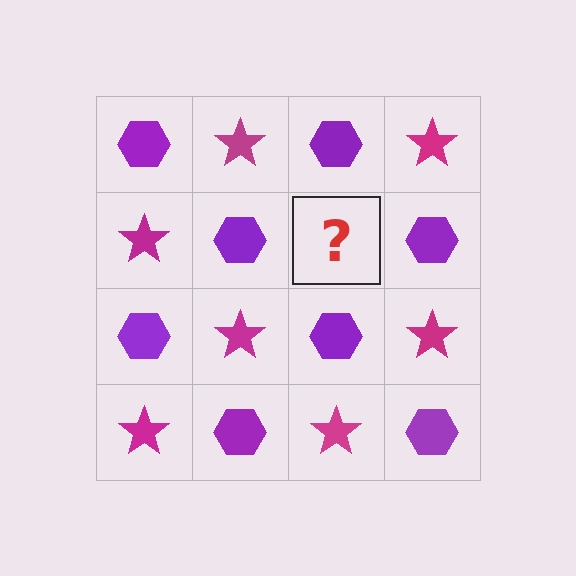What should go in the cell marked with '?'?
The missing cell should contain a magenta star.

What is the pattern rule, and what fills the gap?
The rule is that it alternates purple hexagon and magenta star in a checkerboard pattern. The gap should be filled with a magenta star.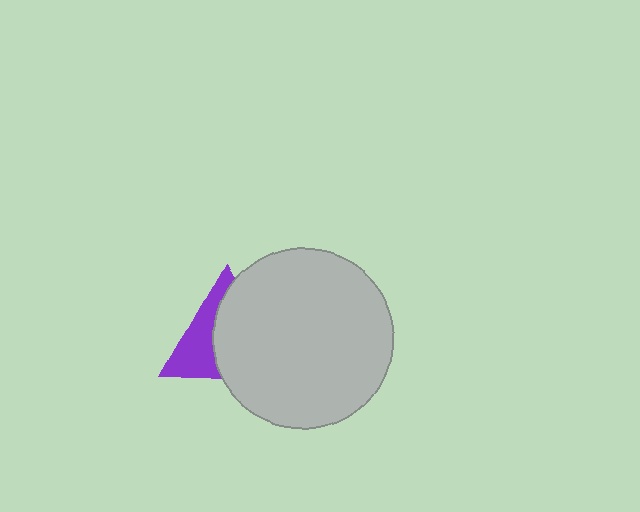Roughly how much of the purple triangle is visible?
A small part of it is visible (roughly 41%).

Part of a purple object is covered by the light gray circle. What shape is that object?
It is a triangle.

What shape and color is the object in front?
The object in front is a light gray circle.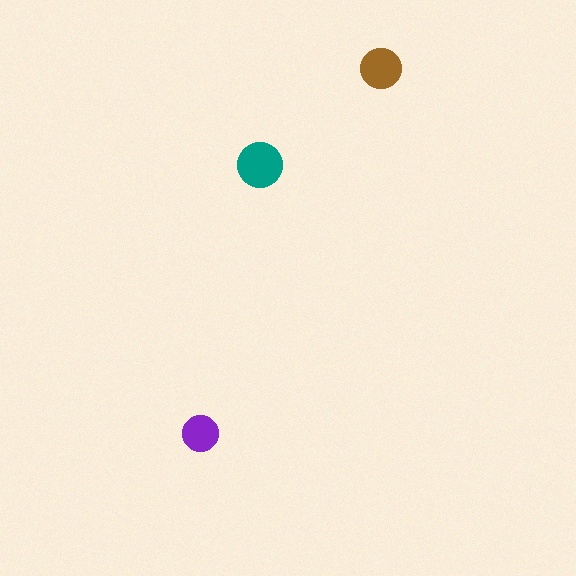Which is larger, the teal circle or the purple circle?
The teal one.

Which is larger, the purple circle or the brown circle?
The brown one.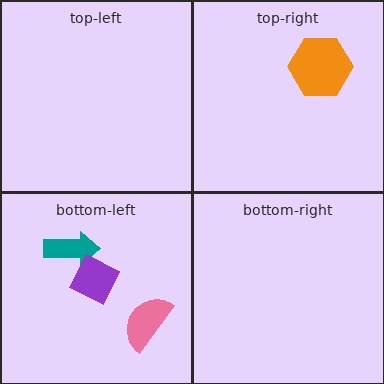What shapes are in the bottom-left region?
The teal arrow, the pink semicircle, the purple diamond.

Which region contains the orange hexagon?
The top-right region.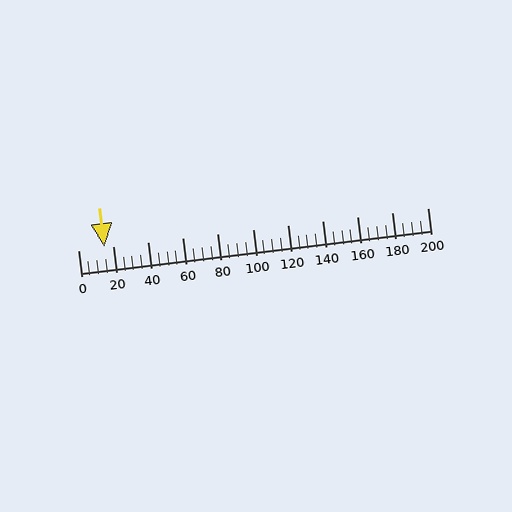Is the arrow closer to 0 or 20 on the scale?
The arrow is closer to 20.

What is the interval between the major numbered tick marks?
The major tick marks are spaced 20 units apart.